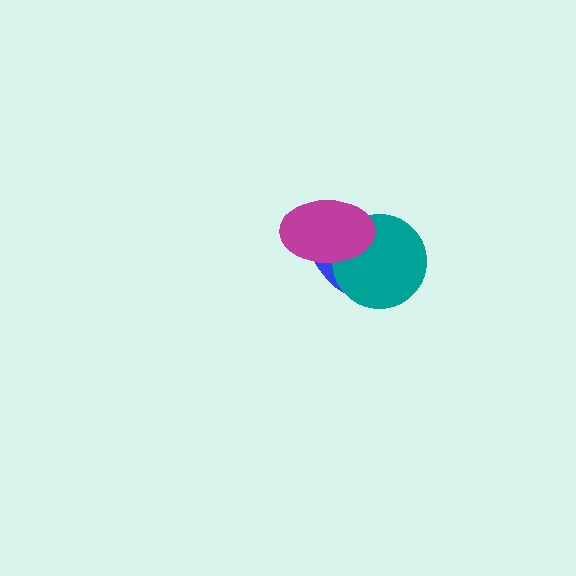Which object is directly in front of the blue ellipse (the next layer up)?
The teal circle is directly in front of the blue ellipse.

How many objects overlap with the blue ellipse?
2 objects overlap with the blue ellipse.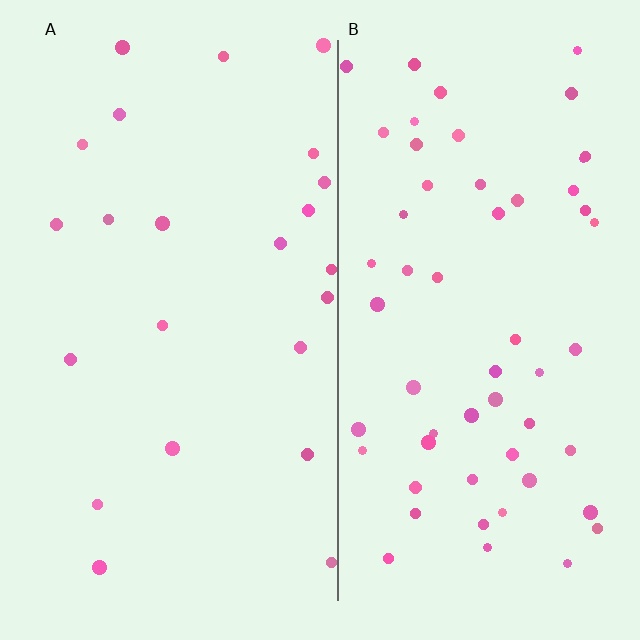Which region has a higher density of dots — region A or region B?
B (the right).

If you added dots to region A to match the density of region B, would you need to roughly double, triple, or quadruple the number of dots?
Approximately double.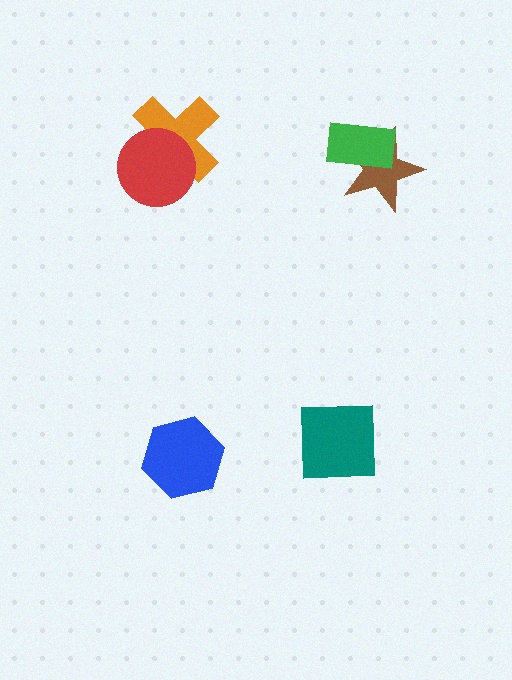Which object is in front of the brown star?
The green rectangle is in front of the brown star.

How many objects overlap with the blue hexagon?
0 objects overlap with the blue hexagon.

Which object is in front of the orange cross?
The red circle is in front of the orange cross.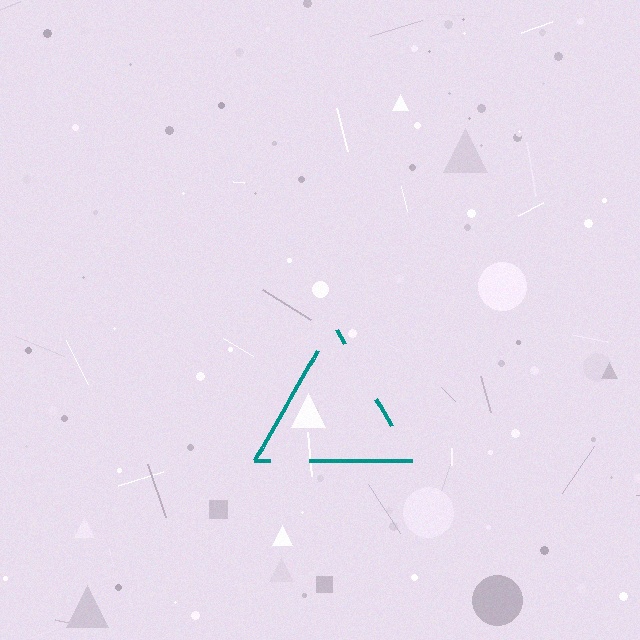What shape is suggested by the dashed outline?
The dashed outline suggests a triangle.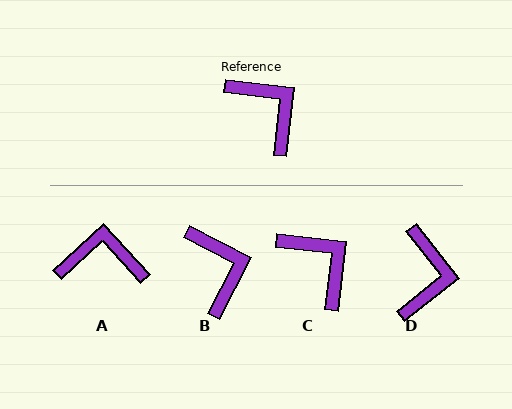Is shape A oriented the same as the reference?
No, it is off by about 49 degrees.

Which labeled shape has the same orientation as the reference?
C.